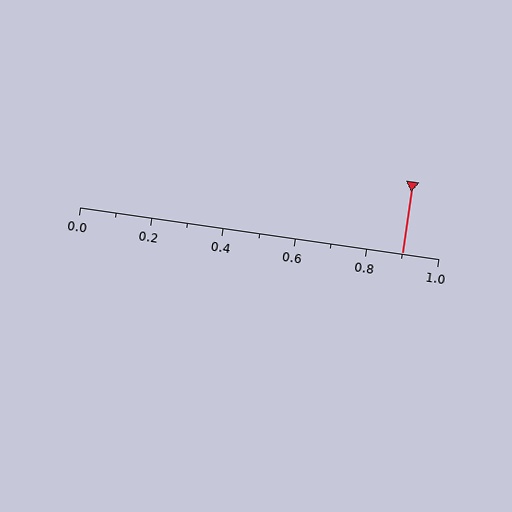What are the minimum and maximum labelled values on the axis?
The axis runs from 0.0 to 1.0.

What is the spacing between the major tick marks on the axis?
The major ticks are spaced 0.2 apart.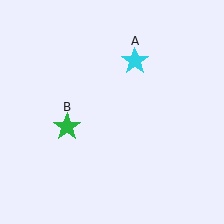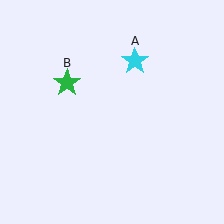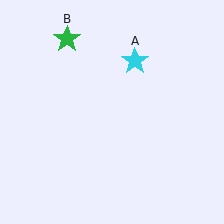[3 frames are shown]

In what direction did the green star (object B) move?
The green star (object B) moved up.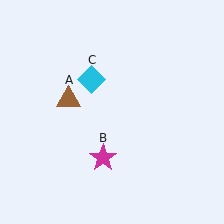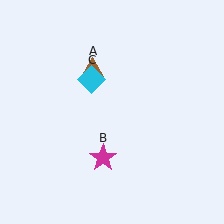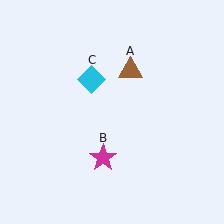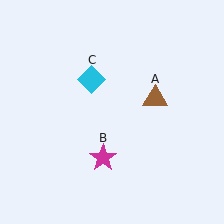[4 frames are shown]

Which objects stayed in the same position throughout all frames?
Magenta star (object B) and cyan diamond (object C) remained stationary.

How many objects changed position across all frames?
1 object changed position: brown triangle (object A).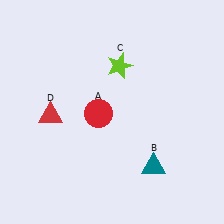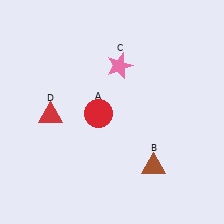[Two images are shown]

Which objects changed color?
B changed from teal to brown. C changed from lime to pink.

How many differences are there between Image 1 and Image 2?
There are 2 differences between the two images.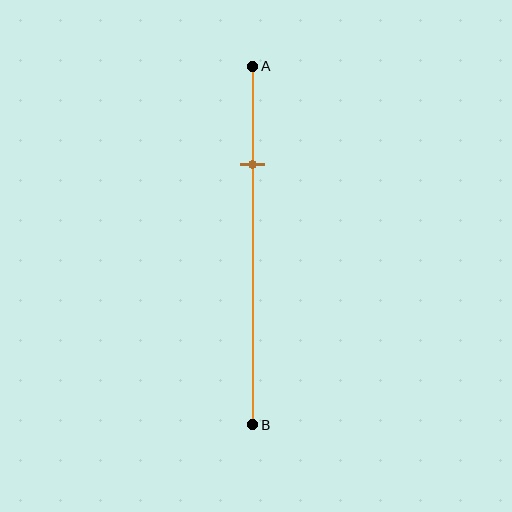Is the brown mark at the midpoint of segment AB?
No, the mark is at about 25% from A, not at the 50% midpoint.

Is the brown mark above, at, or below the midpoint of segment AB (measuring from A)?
The brown mark is above the midpoint of segment AB.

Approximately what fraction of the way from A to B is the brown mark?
The brown mark is approximately 25% of the way from A to B.